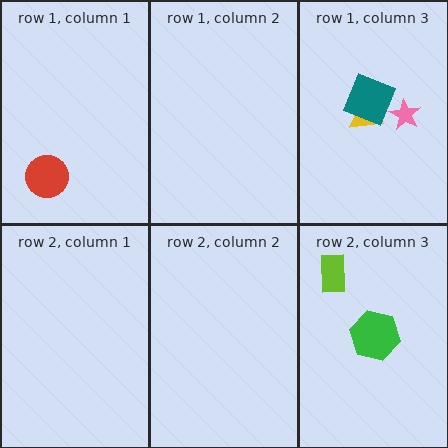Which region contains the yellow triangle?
The row 1, column 3 region.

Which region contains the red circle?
The row 1, column 1 region.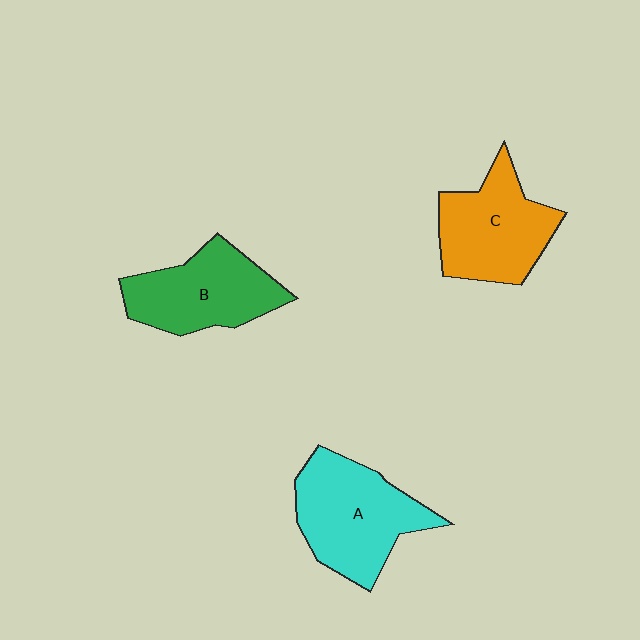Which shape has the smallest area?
Shape B (green).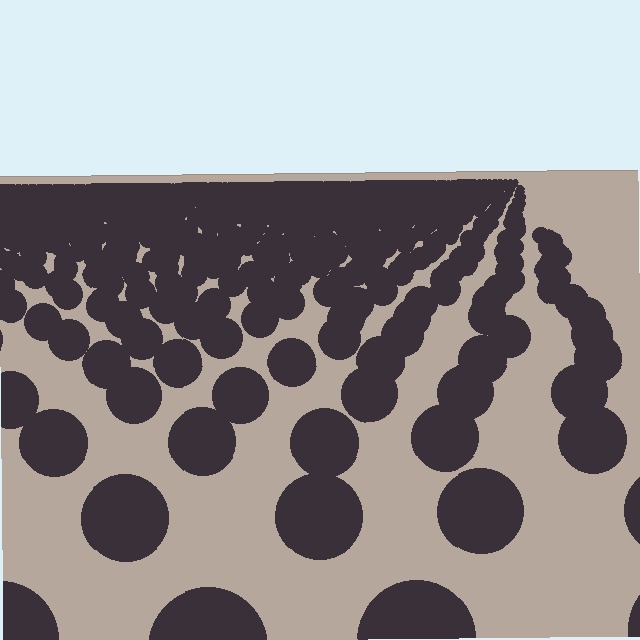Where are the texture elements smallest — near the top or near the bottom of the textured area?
Near the top.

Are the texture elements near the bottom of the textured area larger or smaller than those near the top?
Larger. Near the bottom, elements are closer to the viewer and appear at a bigger on-screen size.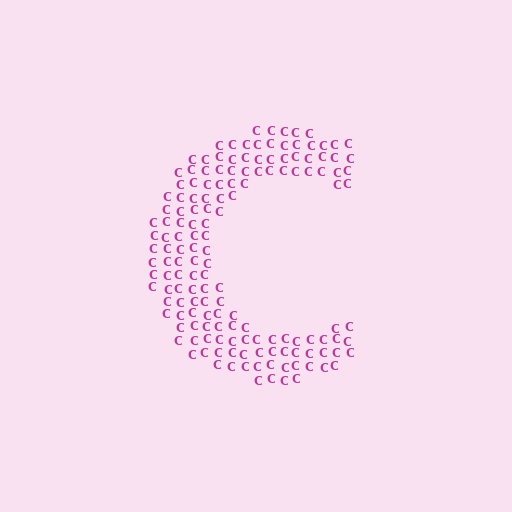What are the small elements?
The small elements are letter C's.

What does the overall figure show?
The overall figure shows the letter C.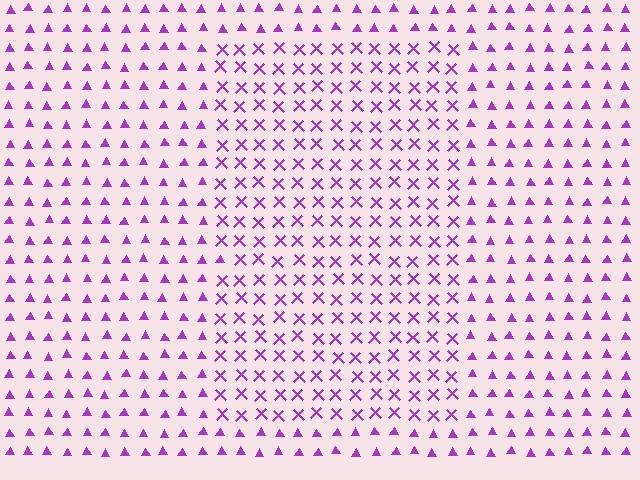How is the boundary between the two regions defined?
The boundary is defined by a change in element shape: X marks inside vs. triangles outside. All elements share the same color and spacing.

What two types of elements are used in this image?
The image uses X marks inside the rectangle region and triangles outside it.